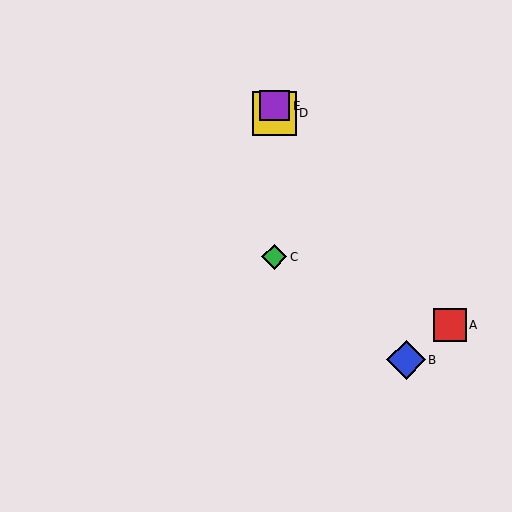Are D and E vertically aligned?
Yes, both are at x≈274.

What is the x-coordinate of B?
Object B is at x≈406.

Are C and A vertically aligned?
No, C is at x≈274 and A is at x≈450.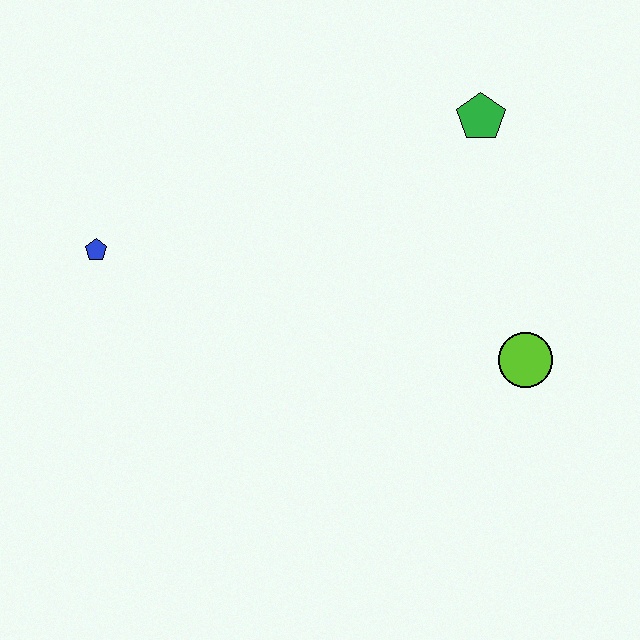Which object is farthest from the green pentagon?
The blue pentagon is farthest from the green pentagon.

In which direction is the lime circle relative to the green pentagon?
The lime circle is below the green pentagon.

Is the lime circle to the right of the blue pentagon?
Yes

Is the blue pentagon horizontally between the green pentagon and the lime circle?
No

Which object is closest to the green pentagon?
The lime circle is closest to the green pentagon.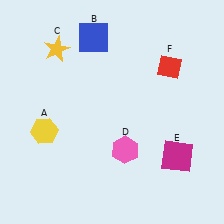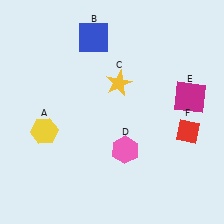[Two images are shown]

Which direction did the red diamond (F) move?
The red diamond (F) moved down.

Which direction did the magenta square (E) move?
The magenta square (E) moved up.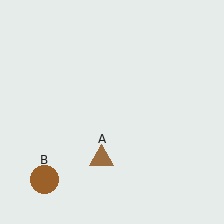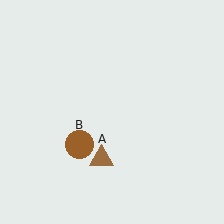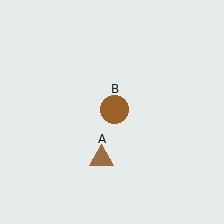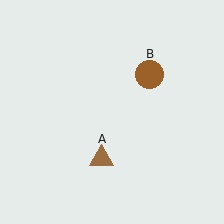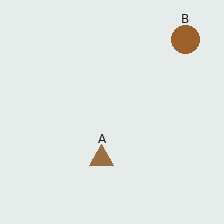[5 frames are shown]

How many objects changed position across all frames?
1 object changed position: brown circle (object B).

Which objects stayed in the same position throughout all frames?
Brown triangle (object A) remained stationary.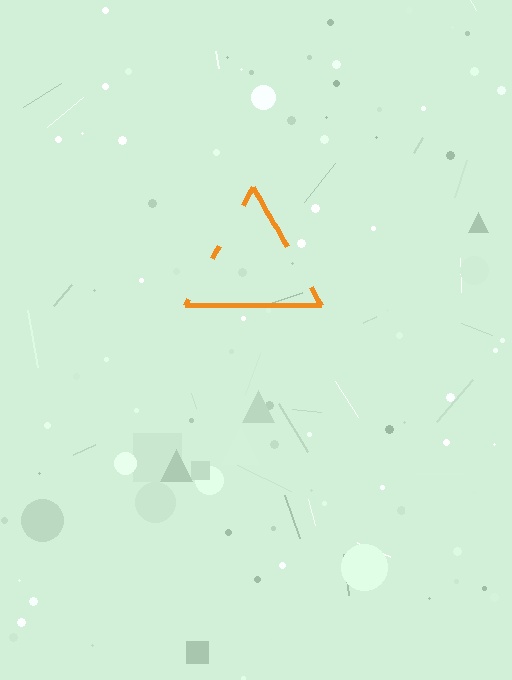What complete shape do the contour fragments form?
The contour fragments form a triangle.